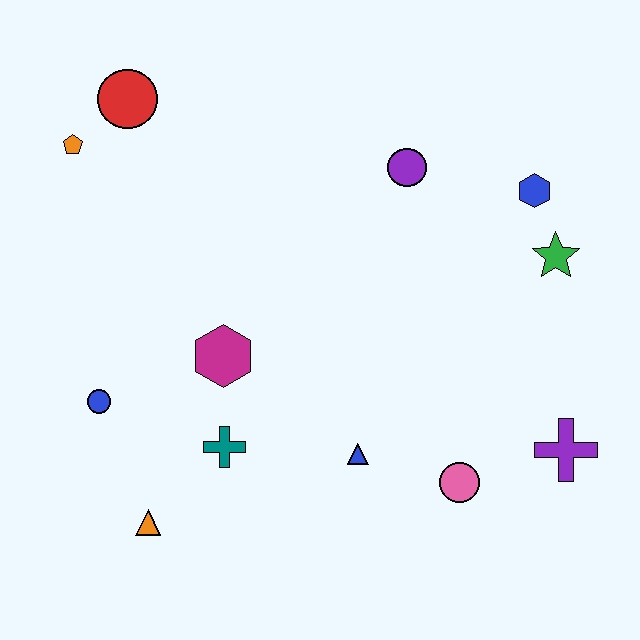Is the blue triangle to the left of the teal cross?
No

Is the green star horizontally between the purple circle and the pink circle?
No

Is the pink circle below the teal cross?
Yes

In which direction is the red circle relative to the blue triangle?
The red circle is above the blue triangle.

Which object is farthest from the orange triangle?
The blue hexagon is farthest from the orange triangle.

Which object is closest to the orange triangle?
The teal cross is closest to the orange triangle.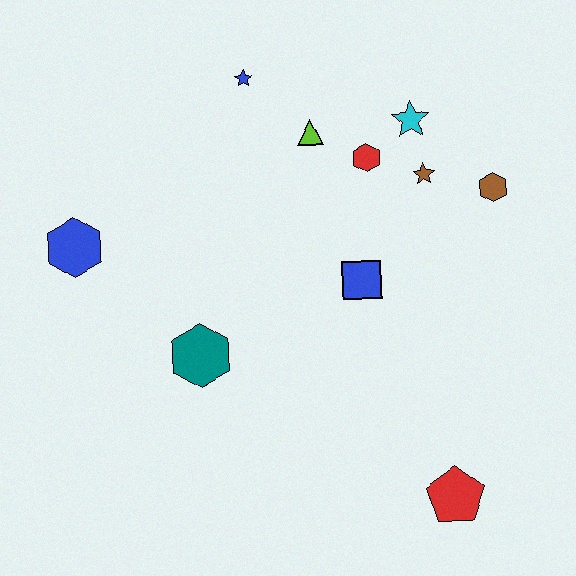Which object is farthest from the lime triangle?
The red pentagon is farthest from the lime triangle.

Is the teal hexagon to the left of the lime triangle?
Yes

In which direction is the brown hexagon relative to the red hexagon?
The brown hexagon is to the right of the red hexagon.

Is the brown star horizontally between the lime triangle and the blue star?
No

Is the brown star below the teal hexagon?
No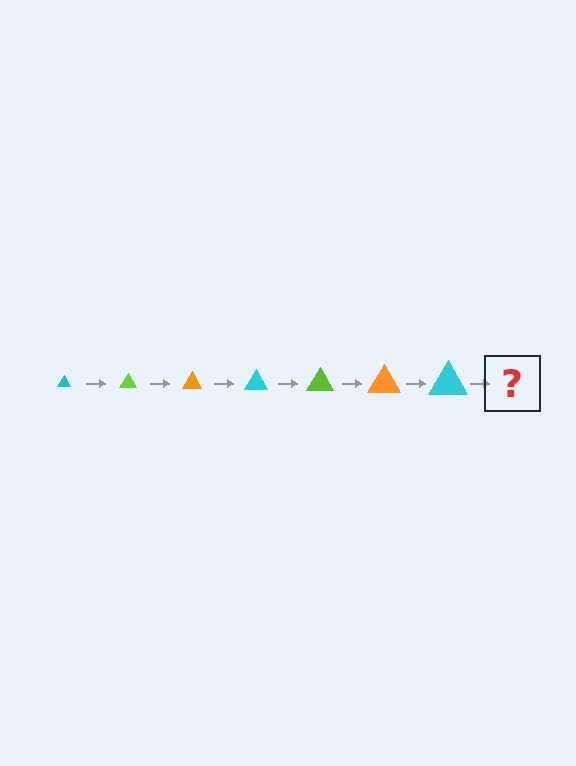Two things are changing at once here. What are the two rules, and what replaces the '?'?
The two rules are that the triangle grows larger each step and the color cycles through cyan, lime, and orange. The '?' should be a lime triangle, larger than the previous one.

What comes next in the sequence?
The next element should be a lime triangle, larger than the previous one.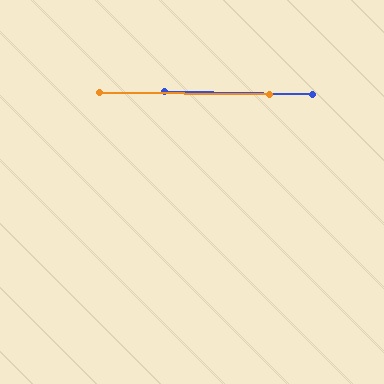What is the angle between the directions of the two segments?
Approximately 1 degree.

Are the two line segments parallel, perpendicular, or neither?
Parallel — their directions differ by only 0.5°.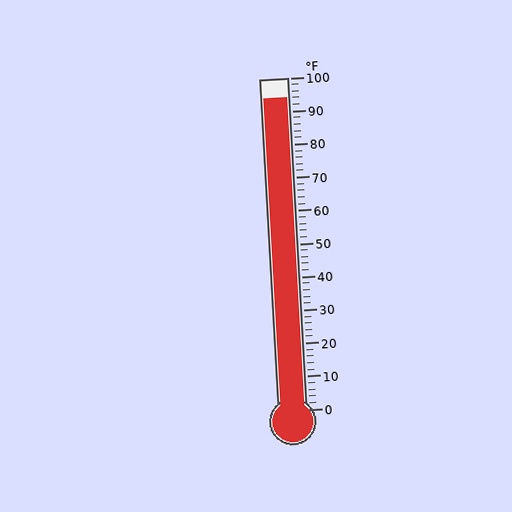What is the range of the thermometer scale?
The thermometer scale ranges from 0°F to 100°F.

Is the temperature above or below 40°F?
The temperature is above 40°F.